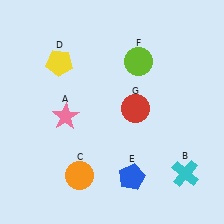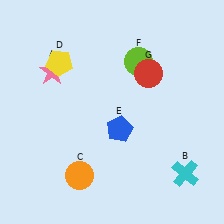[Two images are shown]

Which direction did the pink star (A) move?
The pink star (A) moved up.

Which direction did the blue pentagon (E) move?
The blue pentagon (E) moved up.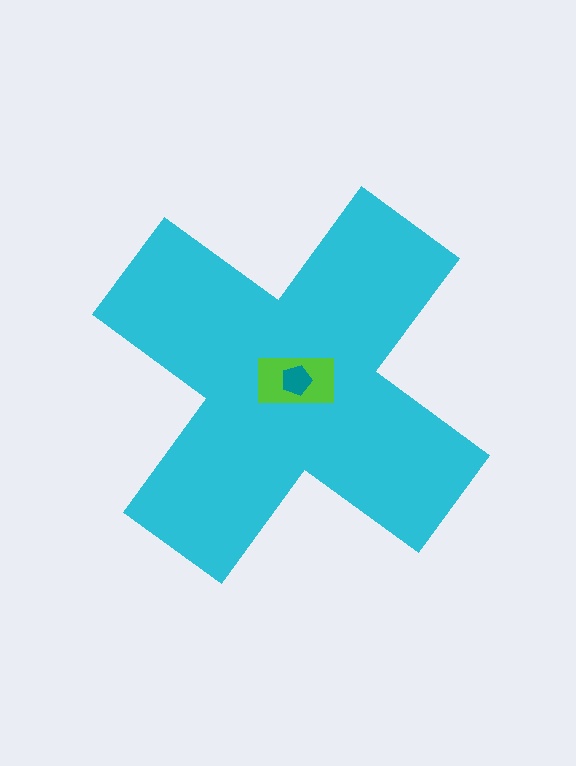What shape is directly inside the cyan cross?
The lime rectangle.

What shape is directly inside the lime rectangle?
The teal pentagon.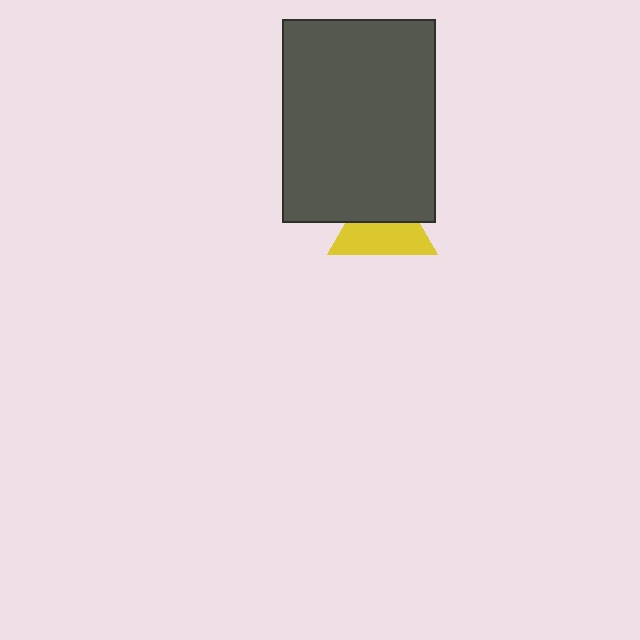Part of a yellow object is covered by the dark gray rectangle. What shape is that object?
It is a triangle.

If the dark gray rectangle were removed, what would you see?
You would see the complete yellow triangle.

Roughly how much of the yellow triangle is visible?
About half of it is visible (roughly 55%).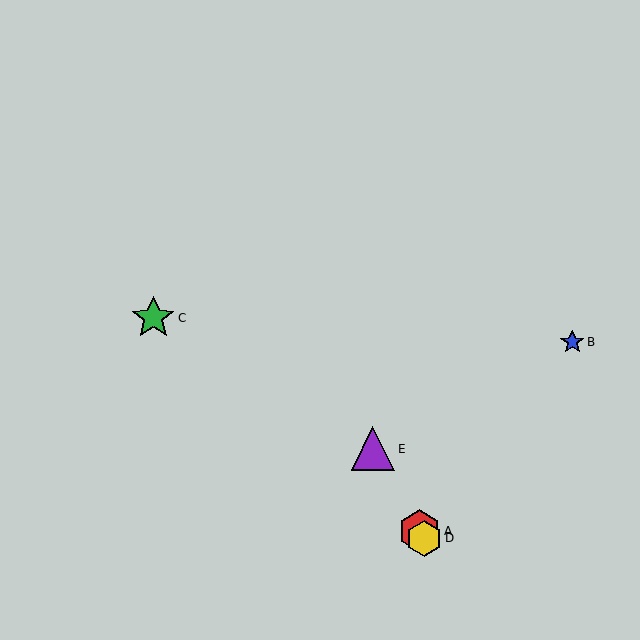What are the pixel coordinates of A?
Object A is at (420, 531).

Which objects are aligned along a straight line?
Objects A, D, E are aligned along a straight line.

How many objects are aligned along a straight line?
3 objects (A, D, E) are aligned along a straight line.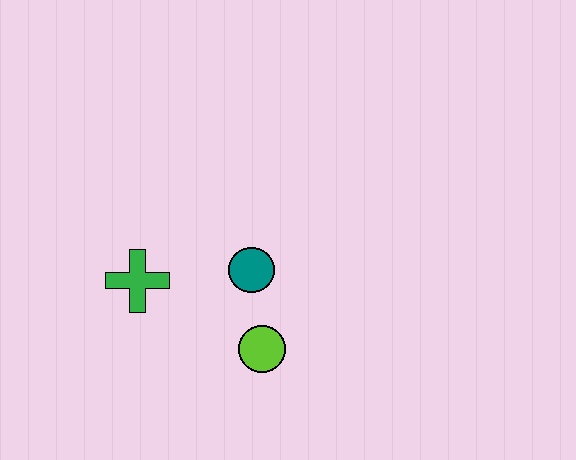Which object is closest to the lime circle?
The teal circle is closest to the lime circle.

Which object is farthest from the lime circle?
The green cross is farthest from the lime circle.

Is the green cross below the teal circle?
Yes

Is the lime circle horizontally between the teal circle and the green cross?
No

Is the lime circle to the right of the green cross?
Yes